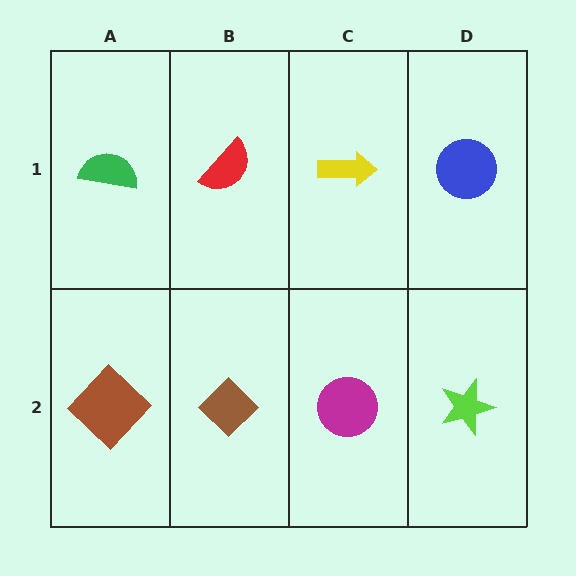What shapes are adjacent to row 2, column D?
A blue circle (row 1, column D), a magenta circle (row 2, column C).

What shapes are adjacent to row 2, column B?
A red semicircle (row 1, column B), a brown diamond (row 2, column A), a magenta circle (row 2, column C).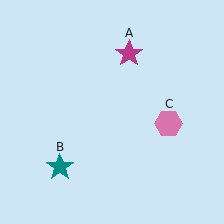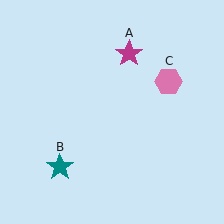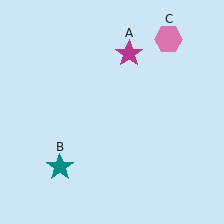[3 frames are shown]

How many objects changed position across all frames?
1 object changed position: pink hexagon (object C).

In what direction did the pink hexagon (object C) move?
The pink hexagon (object C) moved up.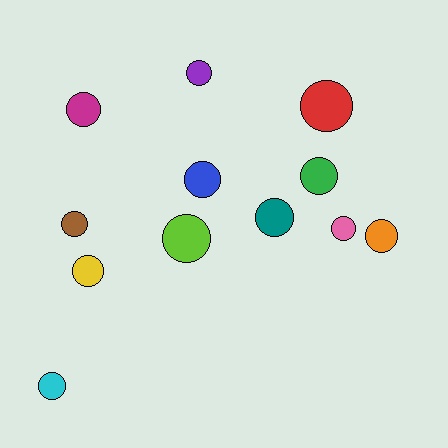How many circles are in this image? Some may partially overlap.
There are 12 circles.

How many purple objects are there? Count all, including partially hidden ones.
There is 1 purple object.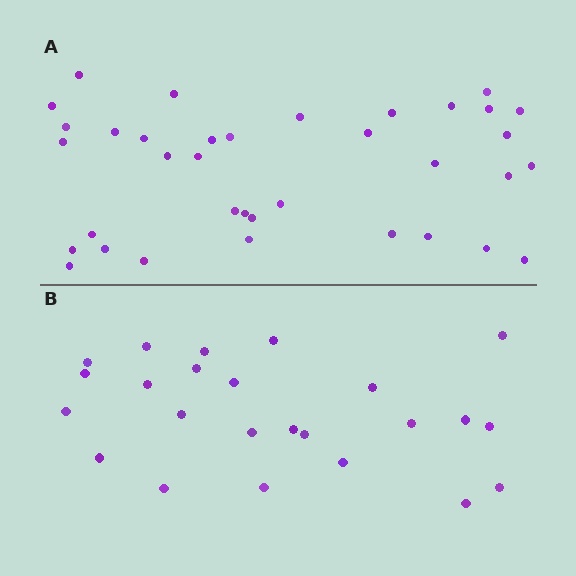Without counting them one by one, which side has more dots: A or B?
Region A (the top region) has more dots.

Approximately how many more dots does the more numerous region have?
Region A has roughly 12 or so more dots than region B.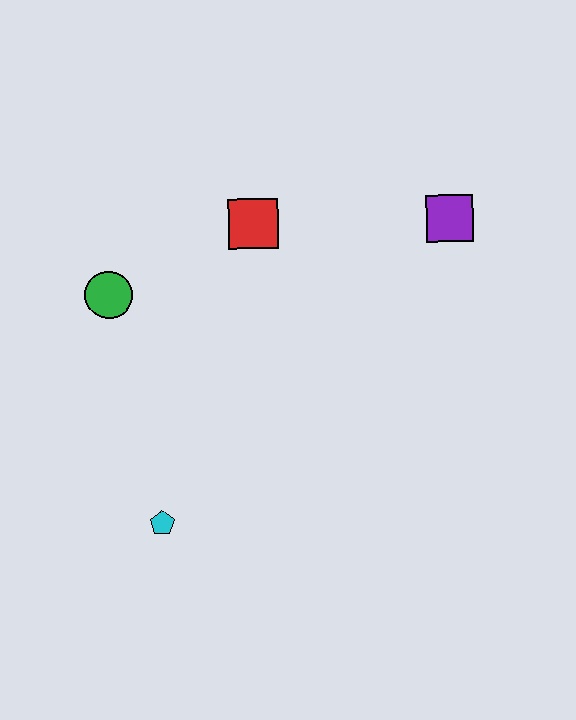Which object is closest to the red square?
The green circle is closest to the red square.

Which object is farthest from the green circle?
The purple square is farthest from the green circle.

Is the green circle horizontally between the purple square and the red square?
No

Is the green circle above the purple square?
No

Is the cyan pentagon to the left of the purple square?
Yes